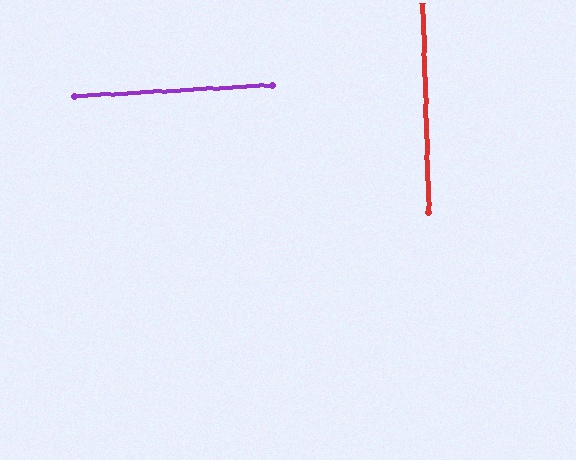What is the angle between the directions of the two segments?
Approximately 88 degrees.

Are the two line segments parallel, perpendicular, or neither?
Perpendicular — they meet at approximately 88°.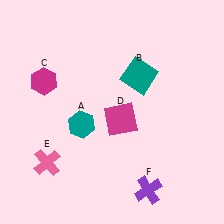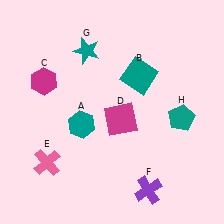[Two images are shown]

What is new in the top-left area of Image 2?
A teal star (G) was added in the top-left area of Image 2.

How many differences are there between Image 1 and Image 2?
There are 2 differences between the two images.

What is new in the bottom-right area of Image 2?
A teal pentagon (H) was added in the bottom-right area of Image 2.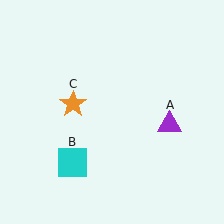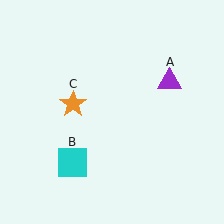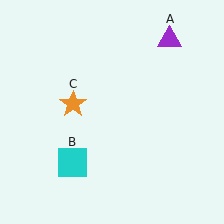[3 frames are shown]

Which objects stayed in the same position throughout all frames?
Cyan square (object B) and orange star (object C) remained stationary.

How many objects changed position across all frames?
1 object changed position: purple triangle (object A).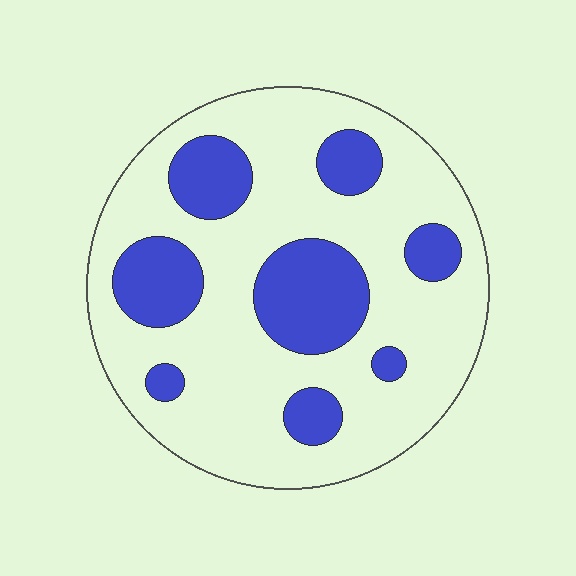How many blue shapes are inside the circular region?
8.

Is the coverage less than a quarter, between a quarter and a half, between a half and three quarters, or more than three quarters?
Between a quarter and a half.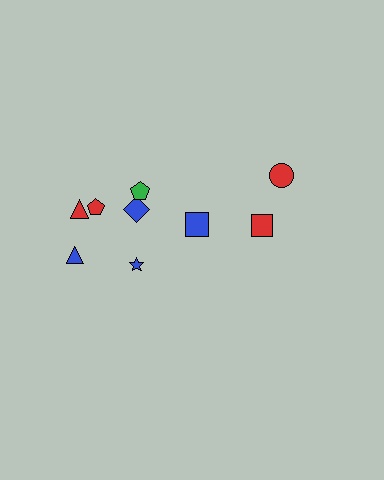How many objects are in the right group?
There are 3 objects.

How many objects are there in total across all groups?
There are 9 objects.